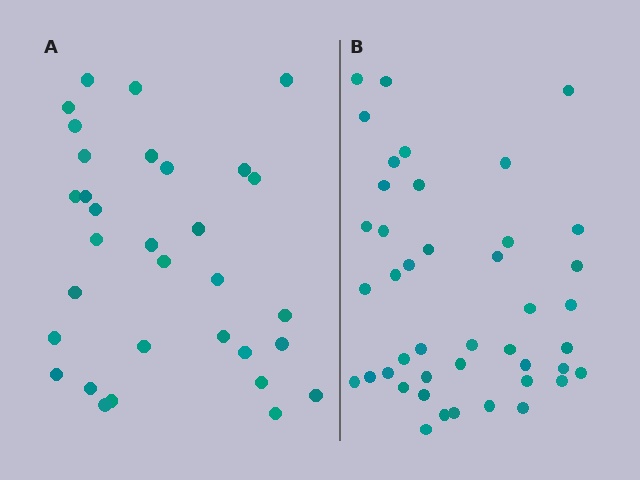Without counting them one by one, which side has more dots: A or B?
Region B (the right region) has more dots.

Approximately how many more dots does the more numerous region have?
Region B has roughly 12 or so more dots than region A.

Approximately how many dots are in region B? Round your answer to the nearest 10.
About 40 dots. (The exact count is 43, which rounds to 40.)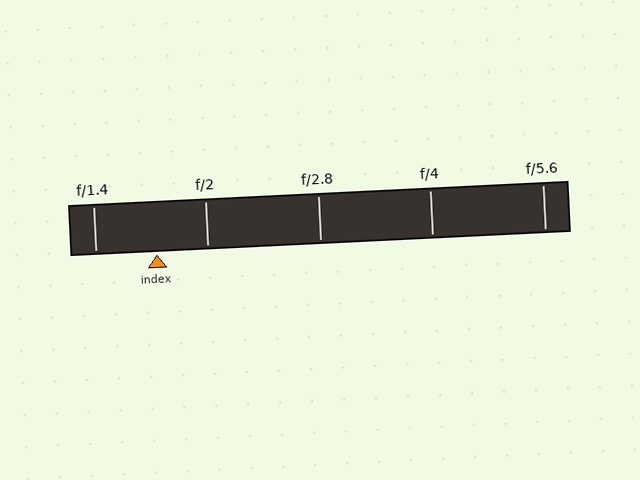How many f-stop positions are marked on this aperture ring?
There are 5 f-stop positions marked.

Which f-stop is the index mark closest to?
The index mark is closest to f/2.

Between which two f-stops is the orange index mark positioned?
The index mark is between f/1.4 and f/2.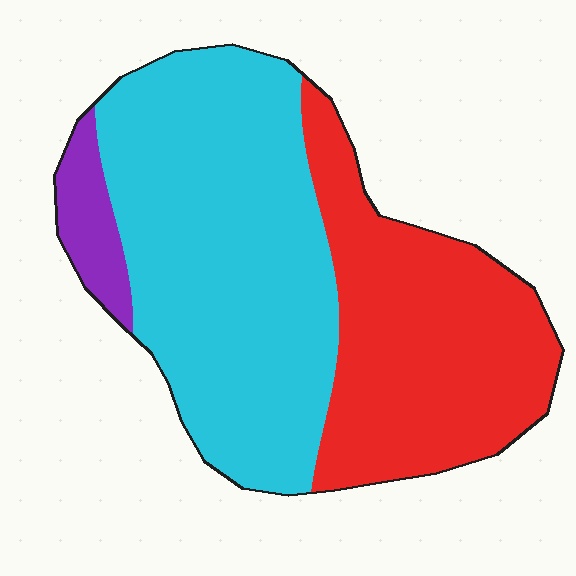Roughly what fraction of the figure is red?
Red covers around 40% of the figure.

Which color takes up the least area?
Purple, at roughly 5%.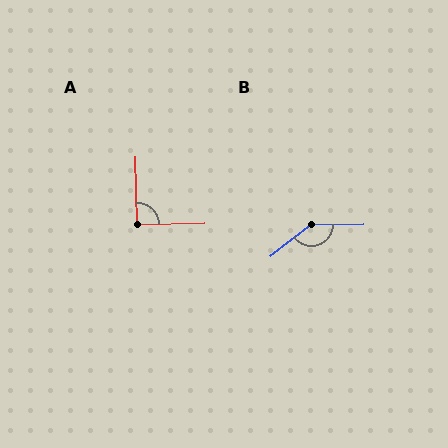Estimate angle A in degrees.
Approximately 89 degrees.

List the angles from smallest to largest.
A (89°), B (143°).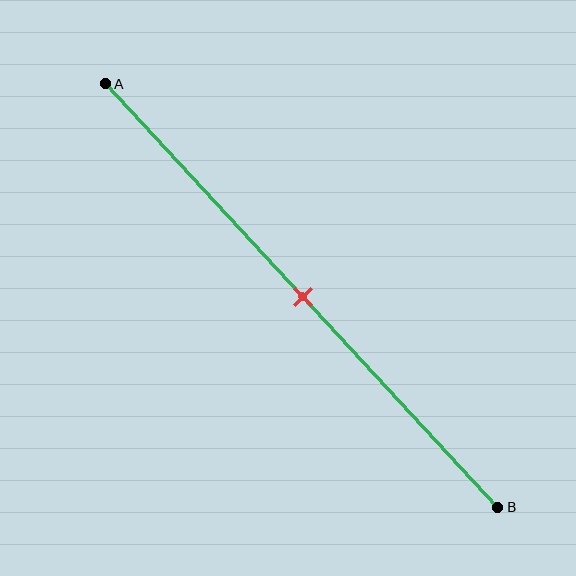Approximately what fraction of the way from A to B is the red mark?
The red mark is approximately 50% of the way from A to B.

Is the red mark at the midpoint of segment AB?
Yes, the mark is approximately at the midpoint.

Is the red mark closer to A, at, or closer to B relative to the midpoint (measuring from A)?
The red mark is approximately at the midpoint of segment AB.